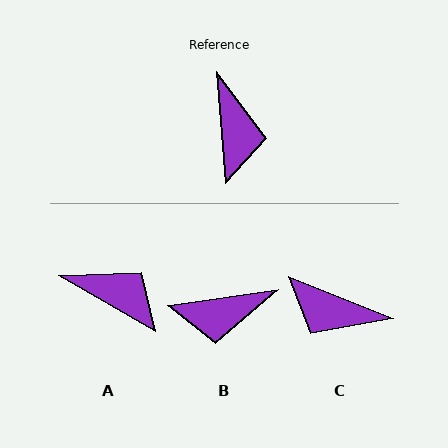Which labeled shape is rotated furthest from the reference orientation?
C, about 116 degrees away.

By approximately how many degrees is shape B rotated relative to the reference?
Approximately 86 degrees clockwise.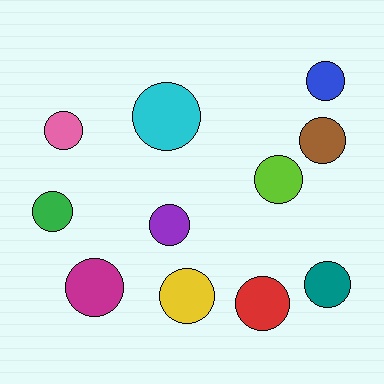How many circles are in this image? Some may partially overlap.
There are 11 circles.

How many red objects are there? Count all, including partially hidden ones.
There is 1 red object.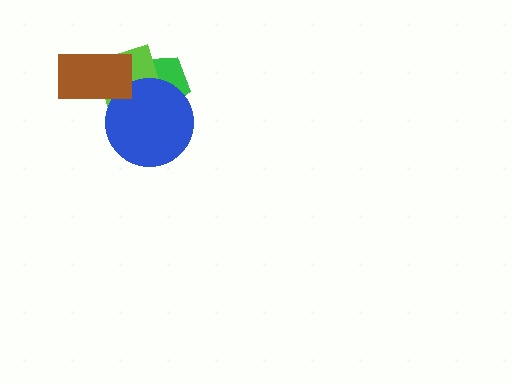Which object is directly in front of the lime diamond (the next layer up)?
The blue circle is directly in front of the lime diamond.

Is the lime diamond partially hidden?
Yes, it is partially covered by another shape.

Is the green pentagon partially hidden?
Yes, it is partially covered by another shape.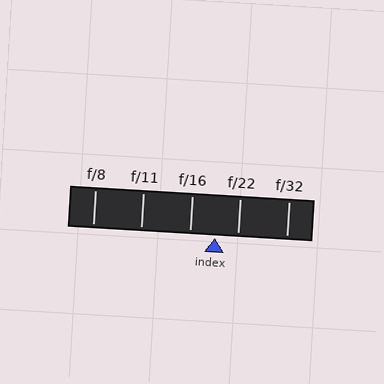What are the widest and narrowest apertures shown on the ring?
The widest aperture shown is f/8 and the narrowest is f/32.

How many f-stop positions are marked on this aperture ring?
There are 5 f-stop positions marked.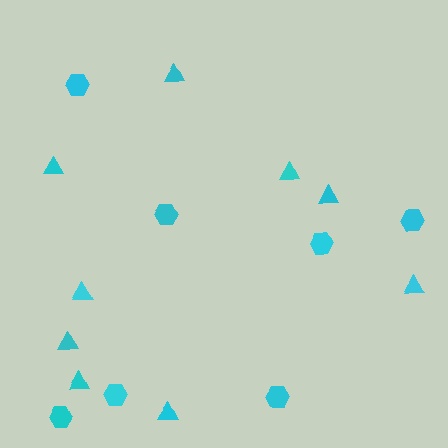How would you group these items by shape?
There are 2 groups: one group of hexagons (7) and one group of triangles (9).